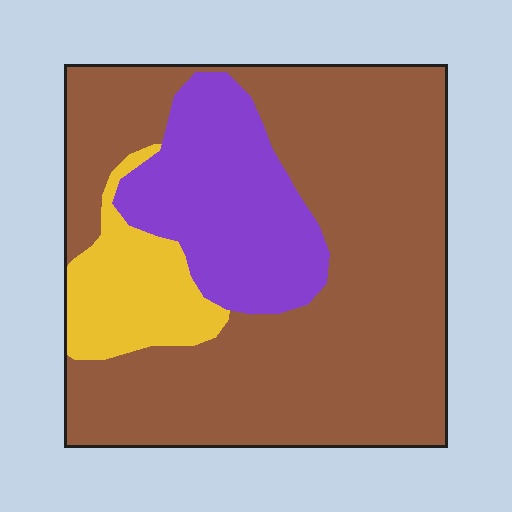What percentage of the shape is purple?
Purple covers 21% of the shape.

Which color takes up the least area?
Yellow, at roughly 10%.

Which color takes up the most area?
Brown, at roughly 65%.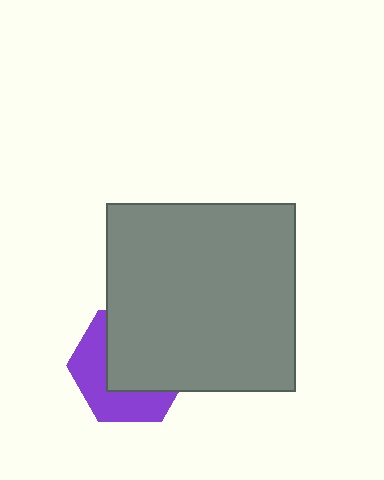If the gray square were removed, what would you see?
You would see the complete purple hexagon.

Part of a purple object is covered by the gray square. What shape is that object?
It is a hexagon.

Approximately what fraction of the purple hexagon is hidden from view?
Roughly 57% of the purple hexagon is hidden behind the gray square.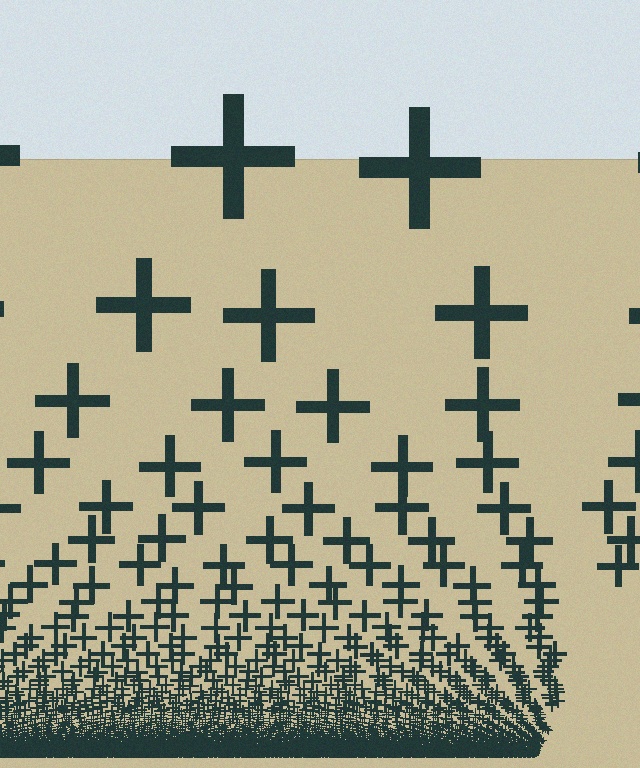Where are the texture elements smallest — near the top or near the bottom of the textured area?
Near the bottom.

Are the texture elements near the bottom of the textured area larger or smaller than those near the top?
Smaller. The gradient is inverted — elements near the bottom are smaller and denser.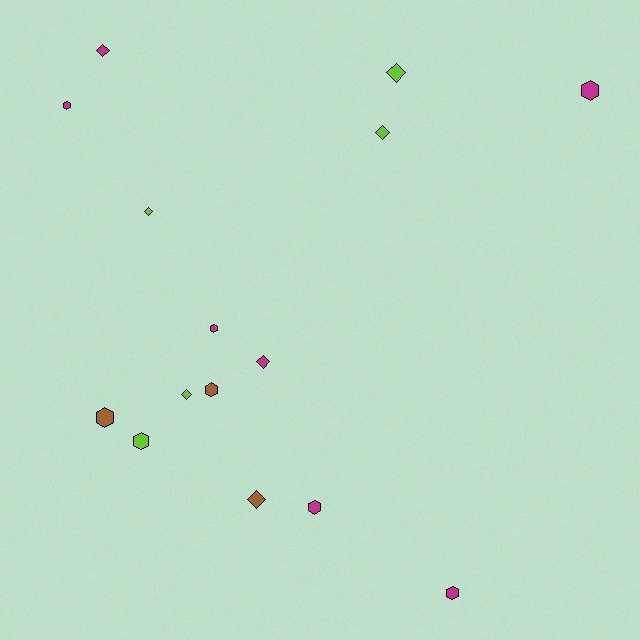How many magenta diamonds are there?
There are 2 magenta diamonds.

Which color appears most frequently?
Magenta, with 7 objects.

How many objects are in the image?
There are 15 objects.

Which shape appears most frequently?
Hexagon, with 8 objects.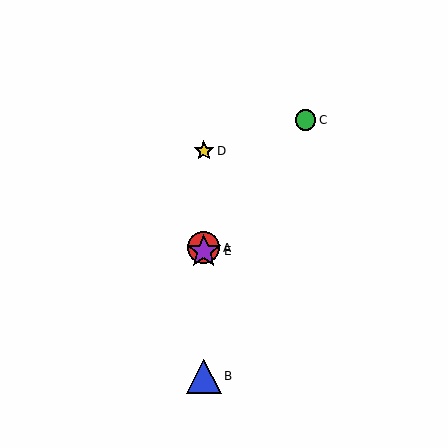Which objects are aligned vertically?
Objects A, B, D, E are aligned vertically.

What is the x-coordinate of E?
Object E is at x≈204.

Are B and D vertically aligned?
Yes, both are at x≈204.